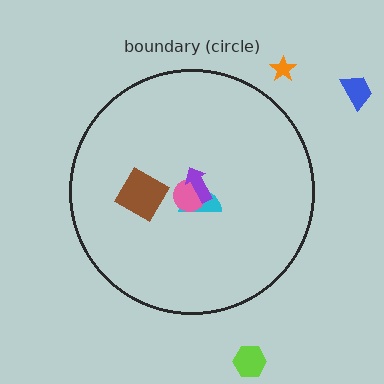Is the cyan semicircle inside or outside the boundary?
Inside.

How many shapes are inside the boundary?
4 inside, 3 outside.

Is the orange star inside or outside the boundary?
Outside.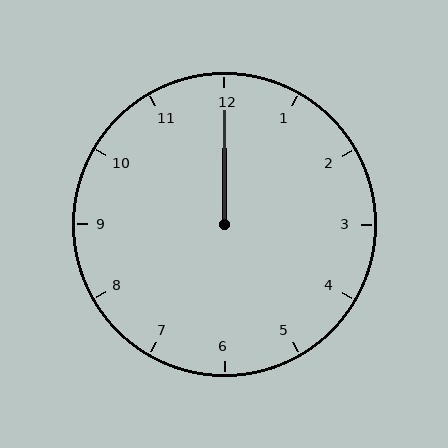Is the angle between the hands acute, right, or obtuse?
It is acute.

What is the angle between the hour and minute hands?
Approximately 0 degrees.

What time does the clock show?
12:00.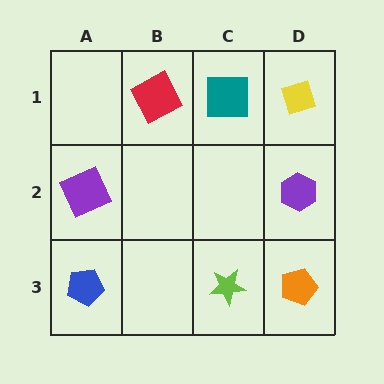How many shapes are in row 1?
3 shapes.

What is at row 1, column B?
A red square.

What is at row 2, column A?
A purple square.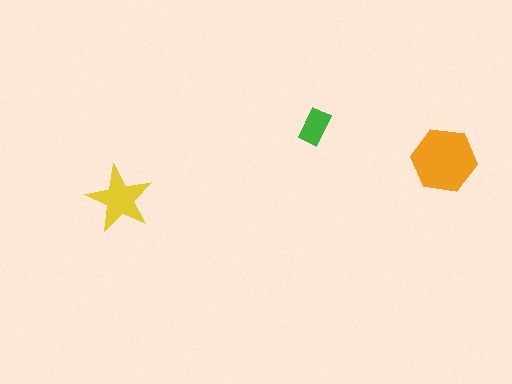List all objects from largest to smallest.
The orange hexagon, the yellow star, the green rectangle.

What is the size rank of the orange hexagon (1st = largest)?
1st.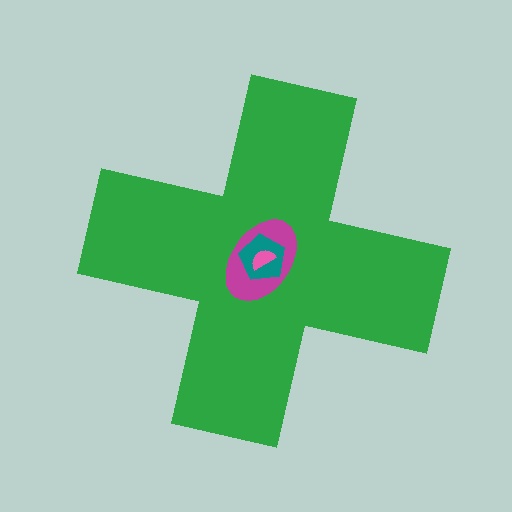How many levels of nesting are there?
4.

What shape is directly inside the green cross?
The magenta ellipse.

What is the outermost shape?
The green cross.